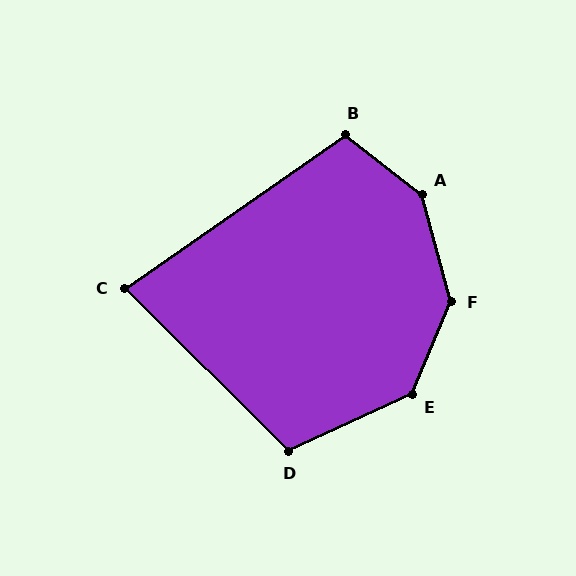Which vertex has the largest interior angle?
A, at approximately 143 degrees.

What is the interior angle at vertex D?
Approximately 110 degrees (obtuse).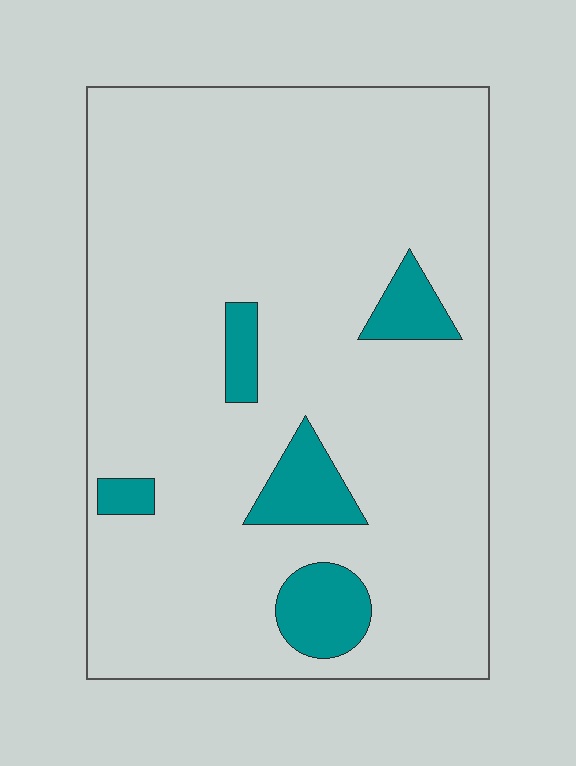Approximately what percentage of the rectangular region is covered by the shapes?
Approximately 10%.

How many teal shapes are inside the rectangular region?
5.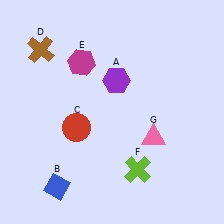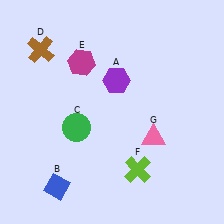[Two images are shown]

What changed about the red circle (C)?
In Image 1, C is red. In Image 2, it changed to green.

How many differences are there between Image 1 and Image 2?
There is 1 difference between the two images.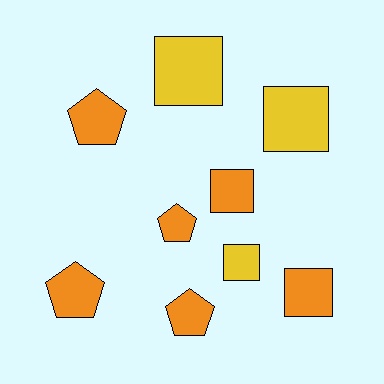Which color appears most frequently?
Orange, with 6 objects.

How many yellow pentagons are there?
There are no yellow pentagons.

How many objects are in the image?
There are 9 objects.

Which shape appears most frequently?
Square, with 5 objects.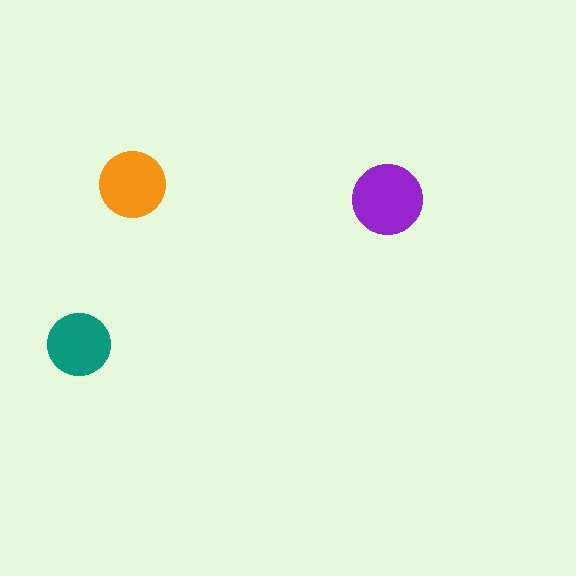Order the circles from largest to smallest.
the purple one, the orange one, the teal one.